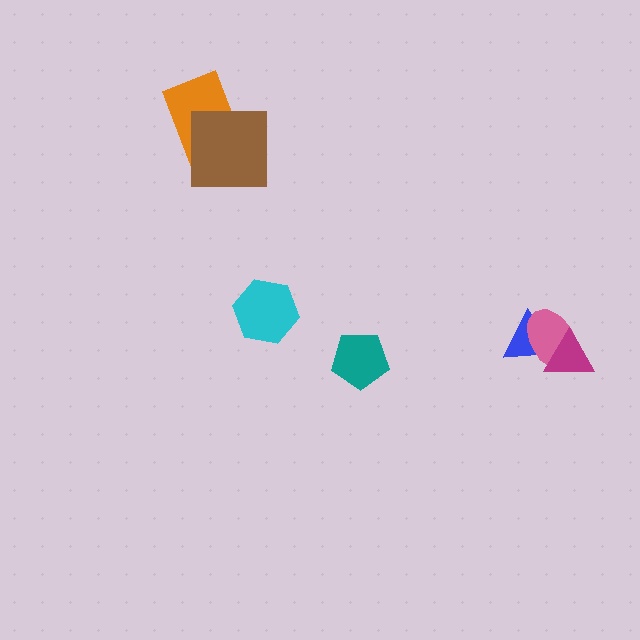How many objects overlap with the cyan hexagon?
0 objects overlap with the cyan hexagon.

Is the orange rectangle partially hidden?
Yes, it is partially covered by another shape.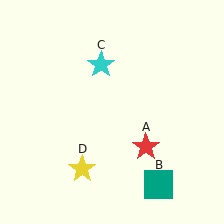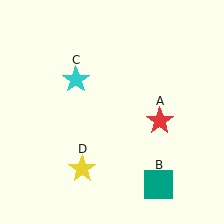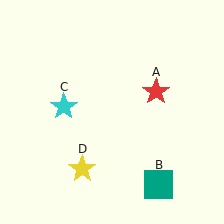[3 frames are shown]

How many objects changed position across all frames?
2 objects changed position: red star (object A), cyan star (object C).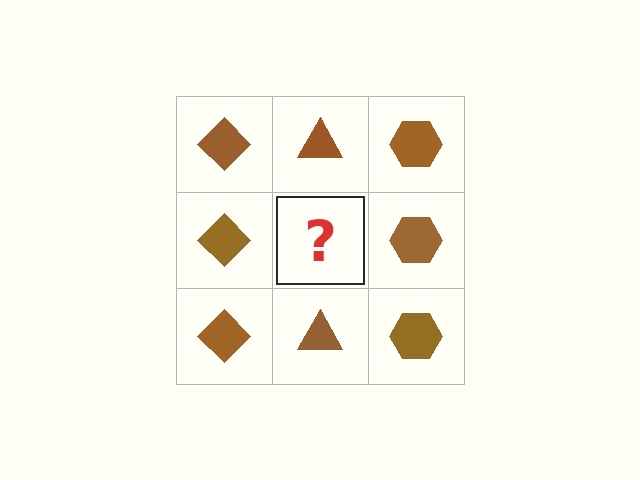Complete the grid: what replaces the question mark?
The question mark should be replaced with a brown triangle.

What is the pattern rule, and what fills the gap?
The rule is that each column has a consistent shape. The gap should be filled with a brown triangle.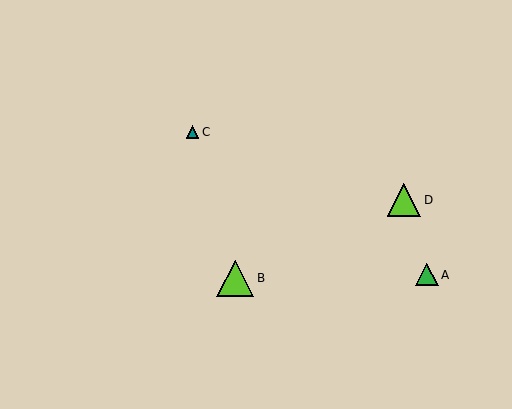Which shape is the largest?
The lime triangle (labeled B) is the largest.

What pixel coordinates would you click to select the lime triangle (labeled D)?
Click at (404, 200) to select the lime triangle D.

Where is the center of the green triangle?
The center of the green triangle is at (427, 275).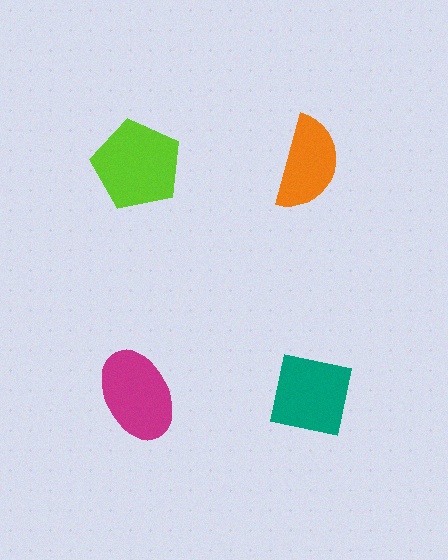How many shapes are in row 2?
2 shapes.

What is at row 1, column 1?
A lime pentagon.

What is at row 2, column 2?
A teal square.